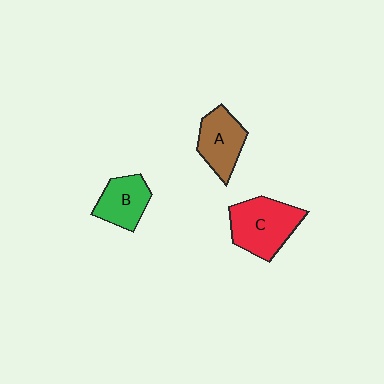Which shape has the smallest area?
Shape B (green).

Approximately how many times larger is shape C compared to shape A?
Approximately 1.4 times.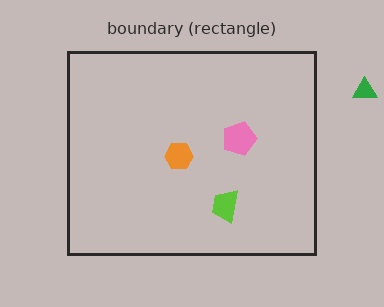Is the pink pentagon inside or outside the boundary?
Inside.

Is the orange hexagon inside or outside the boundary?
Inside.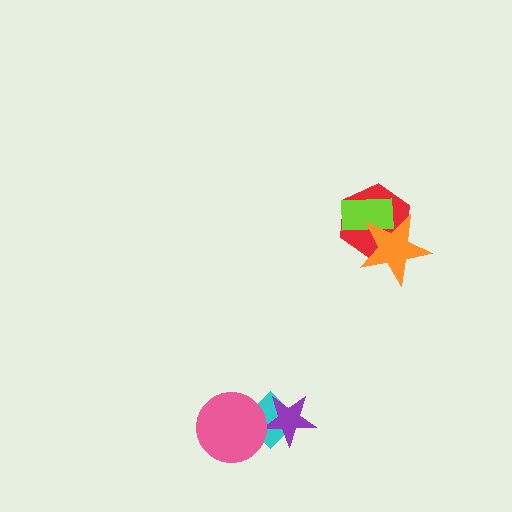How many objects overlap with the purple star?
1 object overlaps with the purple star.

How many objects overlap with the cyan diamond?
2 objects overlap with the cyan diamond.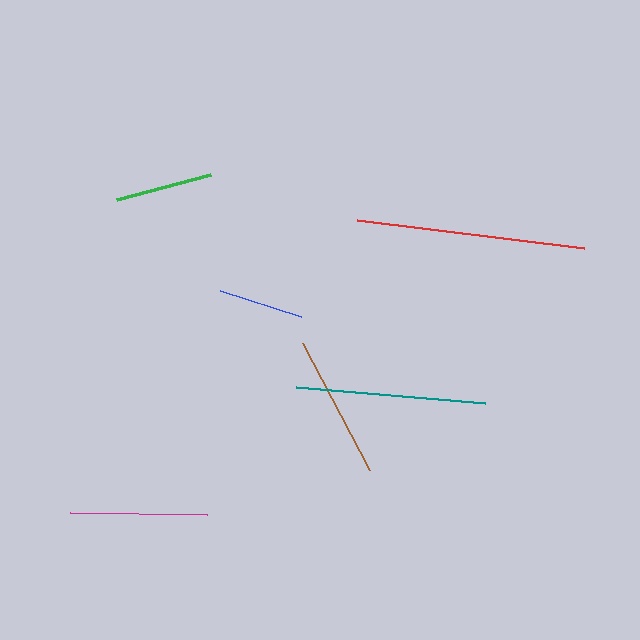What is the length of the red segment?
The red segment is approximately 228 pixels long.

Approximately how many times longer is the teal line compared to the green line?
The teal line is approximately 1.9 times the length of the green line.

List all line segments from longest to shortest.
From longest to shortest: red, teal, brown, magenta, green, blue.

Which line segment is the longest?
The red line is the longest at approximately 228 pixels.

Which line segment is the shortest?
The blue line is the shortest at approximately 85 pixels.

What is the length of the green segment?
The green segment is approximately 98 pixels long.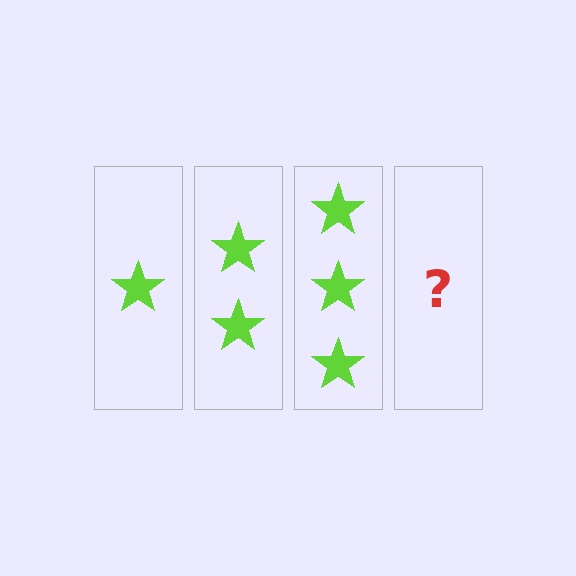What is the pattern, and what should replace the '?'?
The pattern is that each step adds one more star. The '?' should be 4 stars.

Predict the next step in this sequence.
The next step is 4 stars.